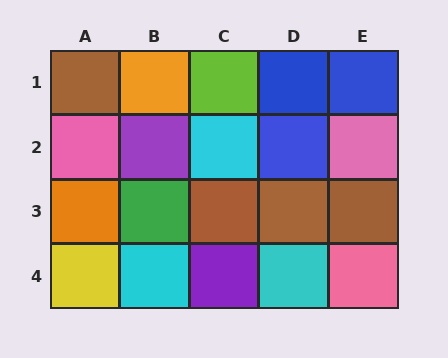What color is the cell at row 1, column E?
Blue.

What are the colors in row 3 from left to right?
Orange, green, brown, brown, brown.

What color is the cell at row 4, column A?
Yellow.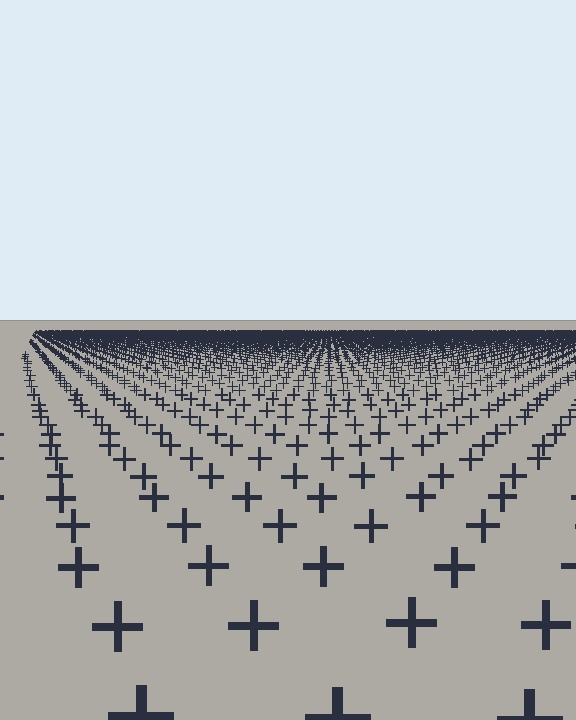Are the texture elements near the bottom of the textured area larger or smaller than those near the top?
Larger. Near the bottom, elements are closer to the viewer and appear at a bigger on-screen size.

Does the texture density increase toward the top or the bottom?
Density increases toward the top.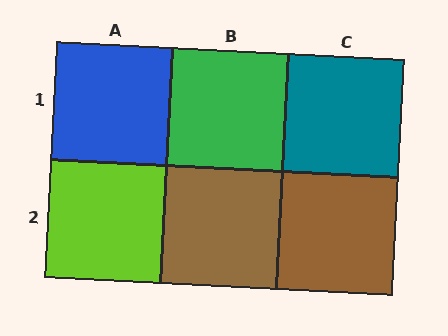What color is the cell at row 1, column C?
Teal.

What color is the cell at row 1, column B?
Green.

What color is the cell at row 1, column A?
Blue.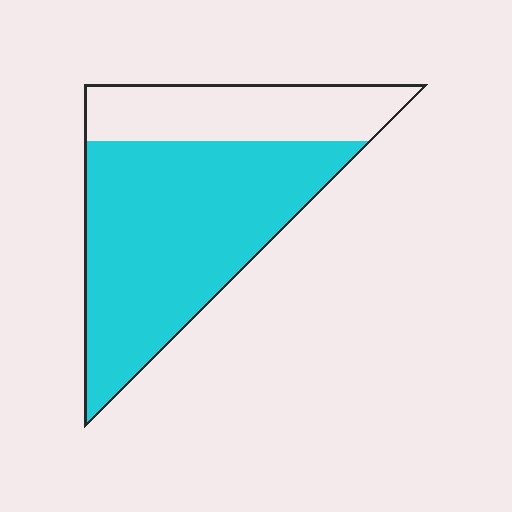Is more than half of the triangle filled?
Yes.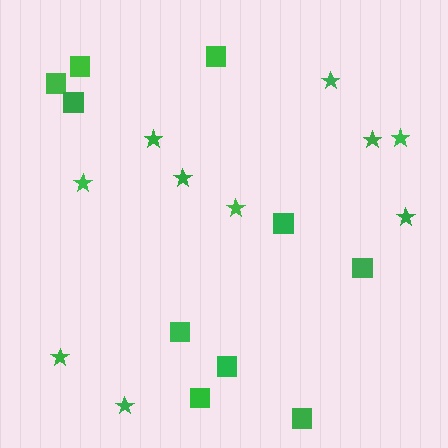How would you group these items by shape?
There are 2 groups: one group of stars (10) and one group of squares (10).